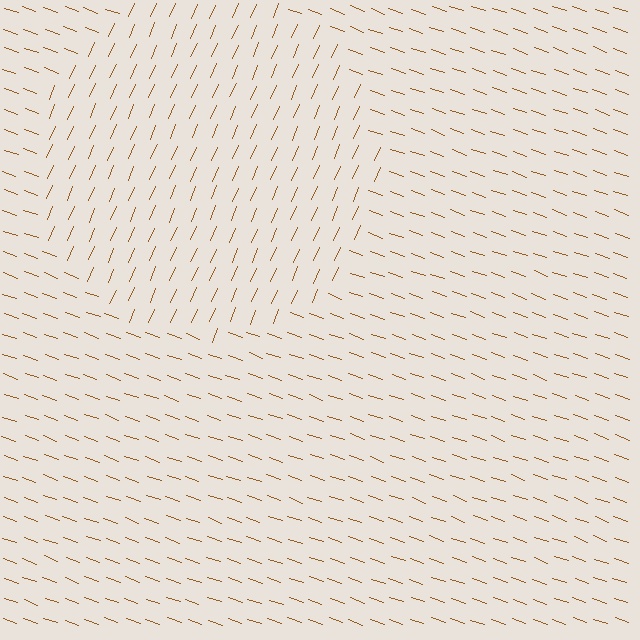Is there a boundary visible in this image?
Yes, there is a texture boundary formed by a change in line orientation.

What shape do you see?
I see a circle.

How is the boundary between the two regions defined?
The boundary is defined purely by a change in line orientation (approximately 86 degrees difference). All lines are the same color and thickness.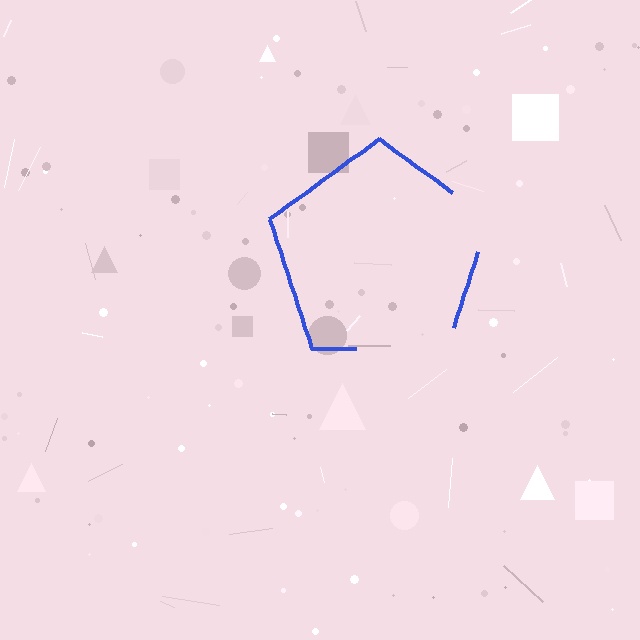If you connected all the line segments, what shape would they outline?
They would outline a pentagon.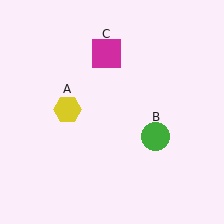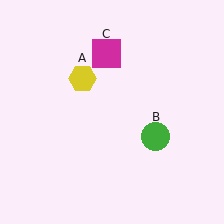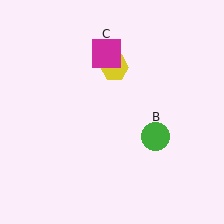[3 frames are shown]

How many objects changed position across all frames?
1 object changed position: yellow hexagon (object A).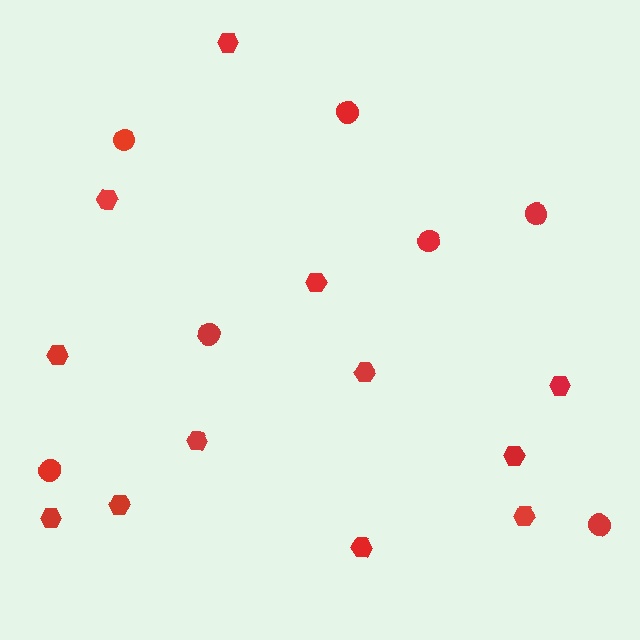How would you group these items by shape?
There are 2 groups: one group of hexagons (12) and one group of circles (7).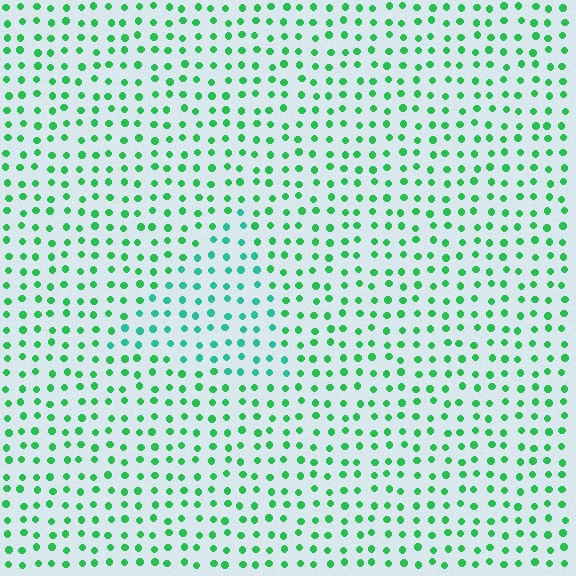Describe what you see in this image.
The image is filled with small green elements in a uniform arrangement. A triangle-shaped region is visible where the elements are tinted to a slightly different hue, forming a subtle color boundary.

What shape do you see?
I see a triangle.